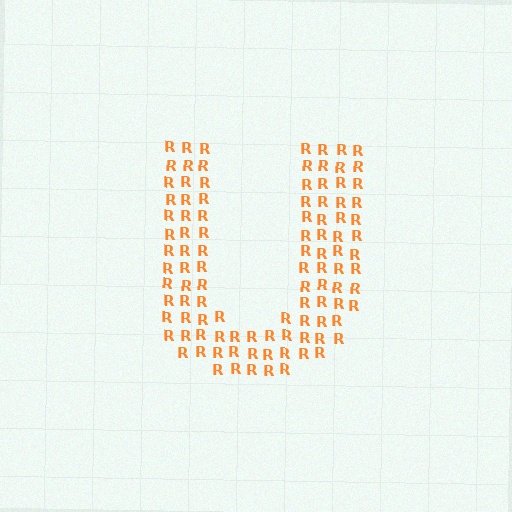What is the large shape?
The large shape is the letter U.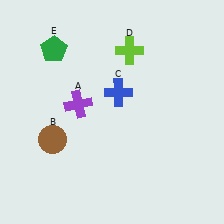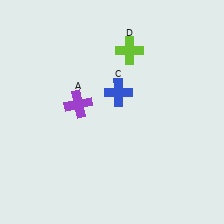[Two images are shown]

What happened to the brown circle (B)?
The brown circle (B) was removed in Image 2. It was in the bottom-left area of Image 1.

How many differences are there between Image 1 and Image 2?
There are 2 differences between the two images.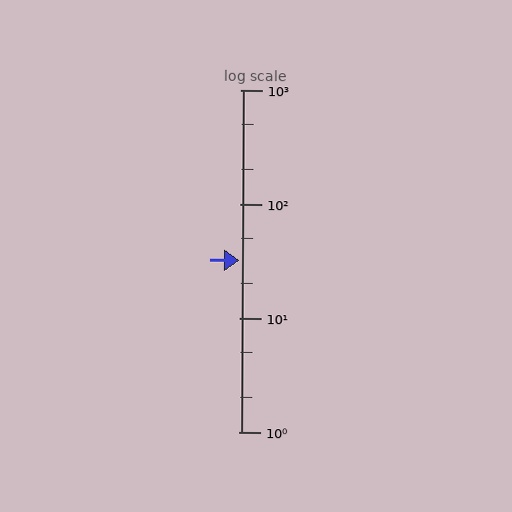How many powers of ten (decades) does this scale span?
The scale spans 3 decades, from 1 to 1000.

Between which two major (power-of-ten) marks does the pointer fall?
The pointer is between 10 and 100.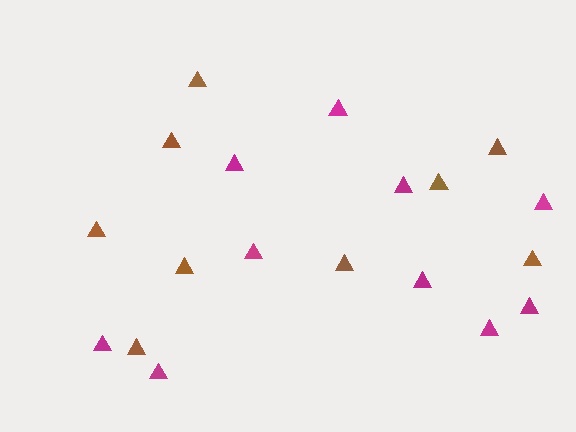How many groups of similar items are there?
There are 2 groups: one group of magenta triangles (10) and one group of brown triangles (9).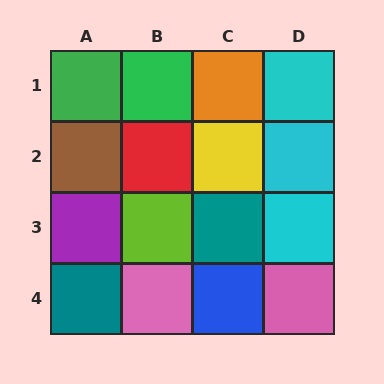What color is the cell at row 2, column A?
Brown.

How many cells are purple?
1 cell is purple.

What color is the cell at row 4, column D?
Pink.